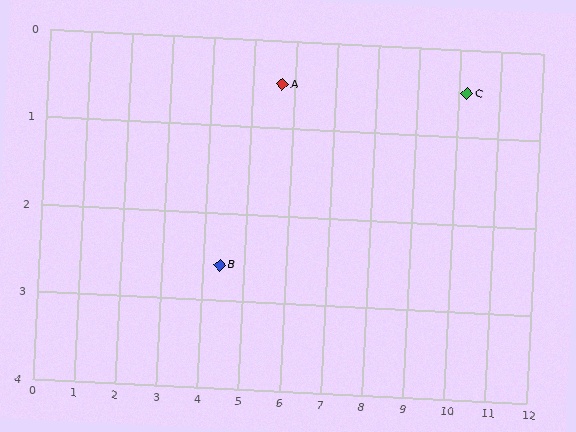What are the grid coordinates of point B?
Point B is at approximately (4.4, 2.6).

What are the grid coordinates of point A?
Point A is at approximately (5.7, 0.5).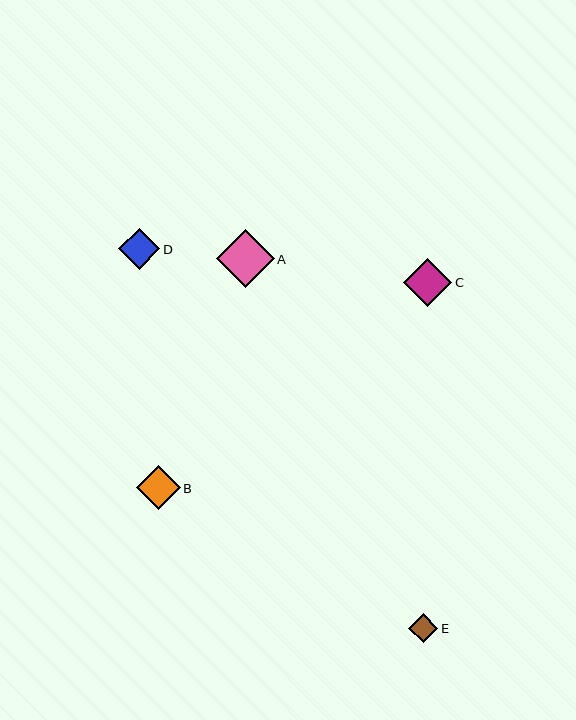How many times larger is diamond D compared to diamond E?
Diamond D is approximately 1.4 times the size of diamond E.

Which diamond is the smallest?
Diamond E is the smallest with a size of approximately 29 pixels.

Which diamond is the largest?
Diamond A is the largest with a size of approximately 58 pixels.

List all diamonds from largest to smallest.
From largest to smallest: A, C, B, D, E.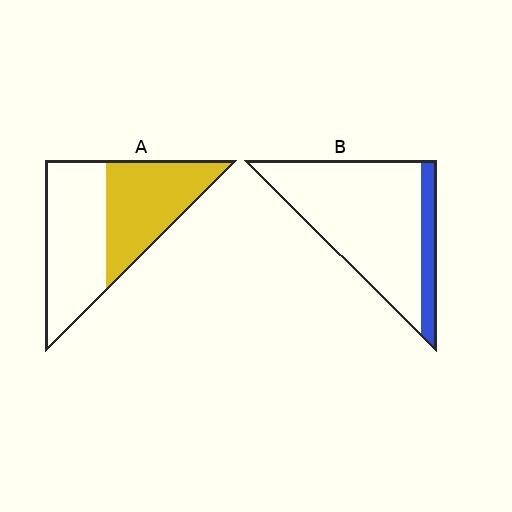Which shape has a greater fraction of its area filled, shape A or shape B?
Shape A.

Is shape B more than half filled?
No.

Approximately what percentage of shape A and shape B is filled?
A is approximately 45% and B is approximately 15%.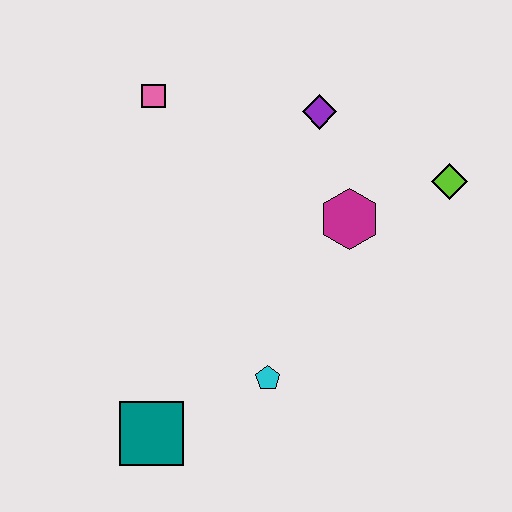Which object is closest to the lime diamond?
The magenta hexagon is closest to the lime diamond.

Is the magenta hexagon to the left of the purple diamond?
No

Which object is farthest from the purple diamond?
The teal square is farthest from the purple diamond.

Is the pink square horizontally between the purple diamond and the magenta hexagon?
No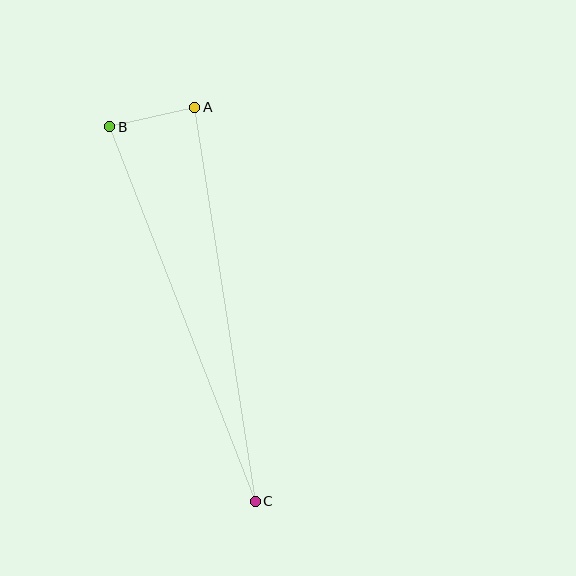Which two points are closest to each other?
Points A and B are closest to each other.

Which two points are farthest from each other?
Points B and C are farthest from each other.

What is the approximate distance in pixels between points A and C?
The distance between A and C is approximately 399 pixels.